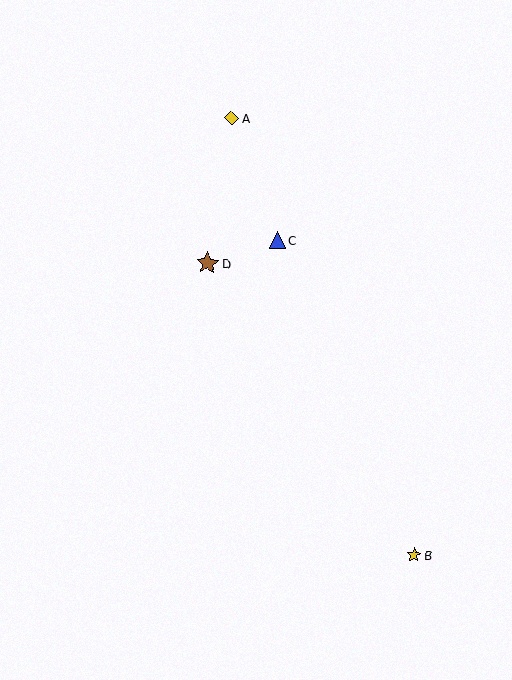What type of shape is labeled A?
Shape A is a yellow diamond.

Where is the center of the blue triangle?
The center of the blue triangle is at (277, 240).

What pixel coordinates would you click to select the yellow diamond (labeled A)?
Click at (232, 118) to select the yellow diamond A.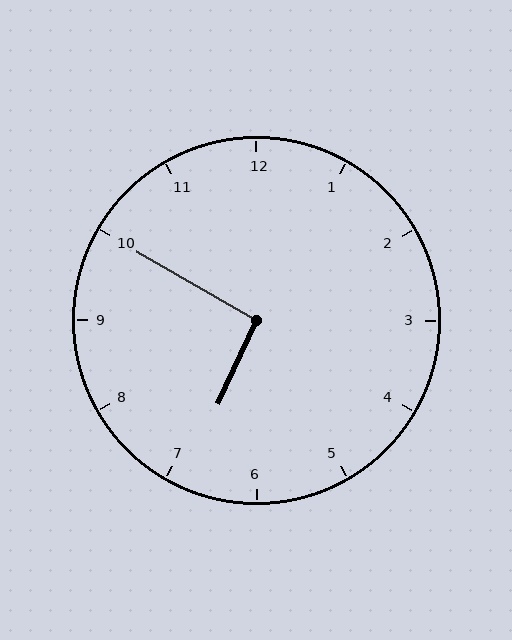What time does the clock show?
6:50.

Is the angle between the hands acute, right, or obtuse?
It is right.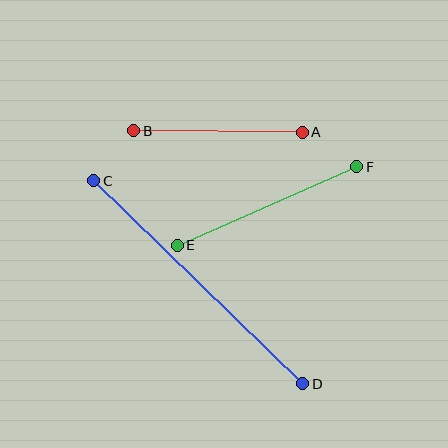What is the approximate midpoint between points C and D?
The midpoint is at approximately (198, 282) pixels.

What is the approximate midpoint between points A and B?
The midpoint is at approximately (218, 132) pixels.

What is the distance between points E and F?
The distance is approximately 196 pixels.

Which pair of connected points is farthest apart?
Points C and D are farthest apart.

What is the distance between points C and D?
The distance is approximately 292 pixels.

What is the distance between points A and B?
The distance is approximately 168 pixels.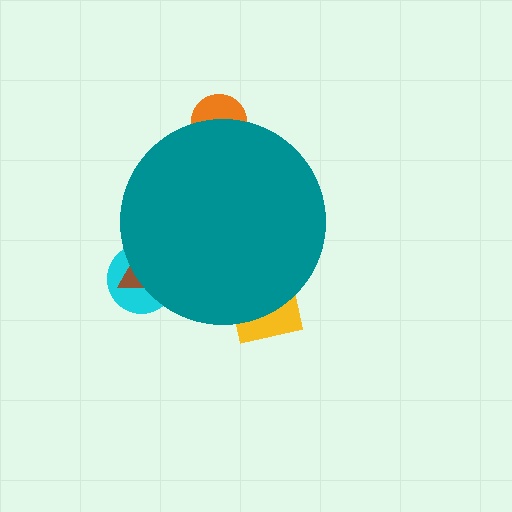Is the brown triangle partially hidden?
Yes, the brown triangle is partially hidden behind the teal circle.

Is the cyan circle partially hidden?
Yes, the cyan circle is partially hidden behind the teal circle.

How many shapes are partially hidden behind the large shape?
4 shapes are partially hidden.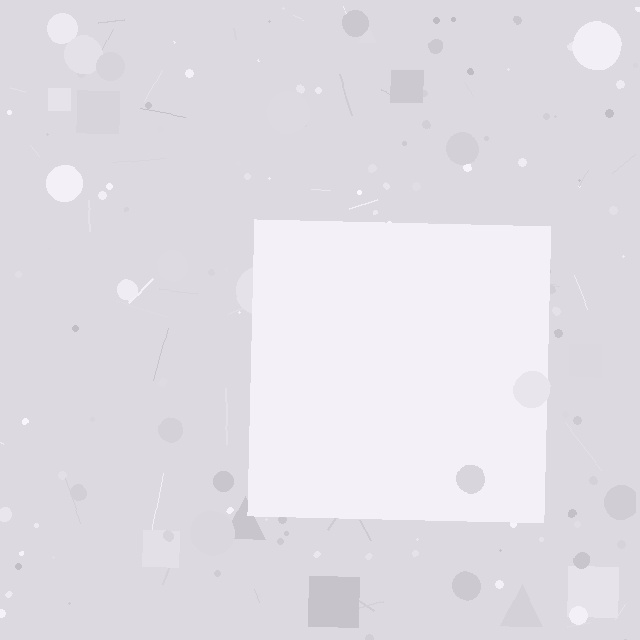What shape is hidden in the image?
A square is hidden in the image.